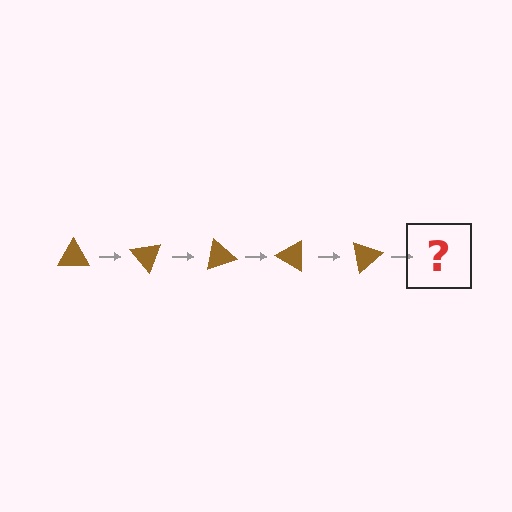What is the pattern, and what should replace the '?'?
The pattern is that the triangle rotates 50 degrees each step. The '?' should be a brown triangle rotated 250 degrees.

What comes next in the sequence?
The next element should be a brown triangle rotated 250 degrees.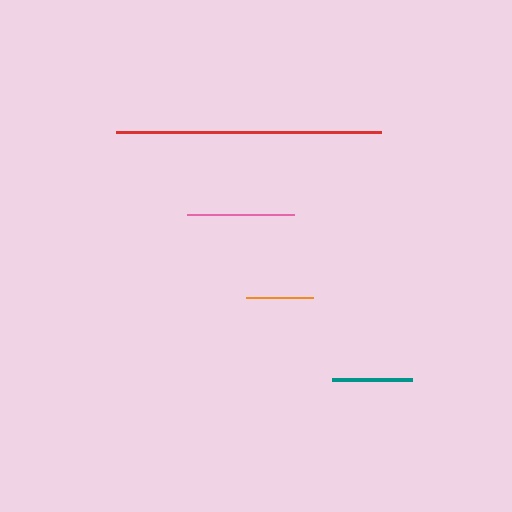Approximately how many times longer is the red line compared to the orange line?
The red line is approximately 4.0 times the length of the orange line.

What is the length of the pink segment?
The pink segment is approximately 108 pixels long.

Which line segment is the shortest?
The orange line is the shortest at approximately 66 pixels.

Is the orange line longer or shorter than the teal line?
The teal line is longer than the orange line.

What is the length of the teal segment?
The teal segment is approximately 80 pixels long.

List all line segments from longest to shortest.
From longest to shortest: red, pink, teal, orange.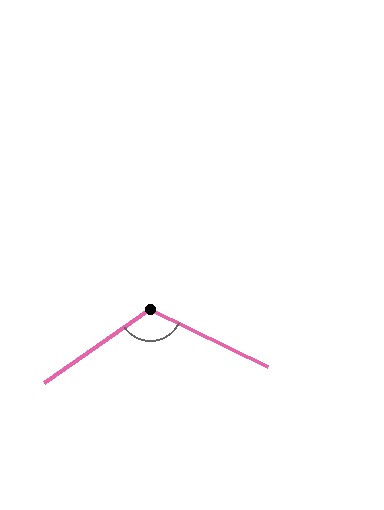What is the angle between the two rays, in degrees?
Approximately 119 degrees.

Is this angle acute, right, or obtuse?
It is obtuse.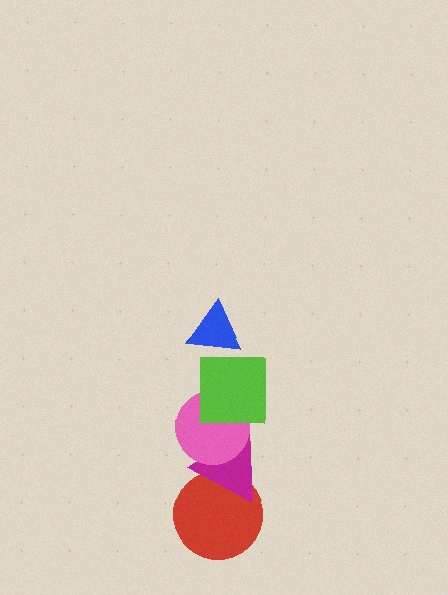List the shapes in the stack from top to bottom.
From top to bottom: the blue triangle, the lime square, the pink circle, the magenta triangle, the red circle.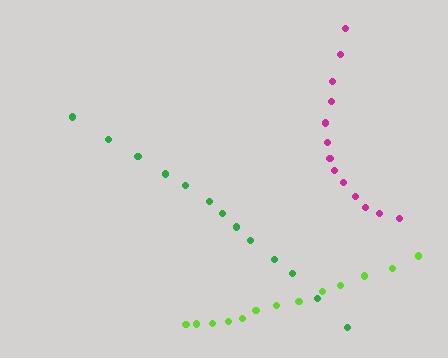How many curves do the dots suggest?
There are 3 distinct paths.